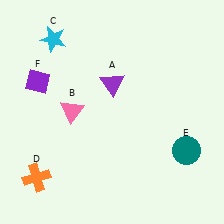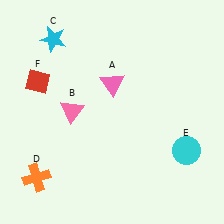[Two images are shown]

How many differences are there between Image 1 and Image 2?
There are 3 differences between the two images.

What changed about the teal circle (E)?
In Image 1, E is teal. In Image 2, it changed to cyan.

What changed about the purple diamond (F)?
In Image 1, F is purple. In Image 2, it changed to red.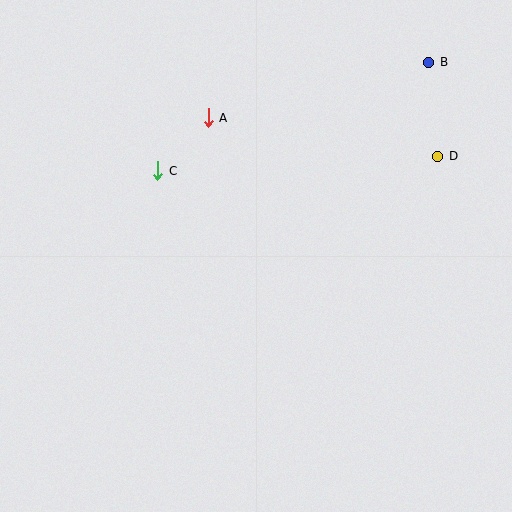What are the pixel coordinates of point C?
Point C is at (158, 171).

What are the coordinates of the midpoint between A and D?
The midpoint between A and D is at (323, 137).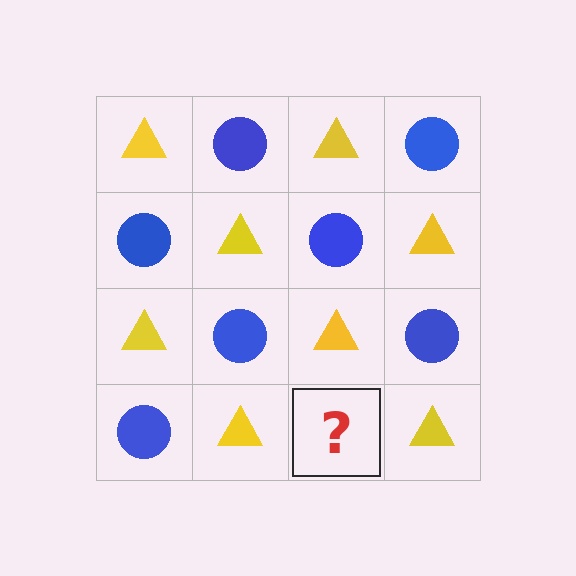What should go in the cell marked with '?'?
The missing cell should contain a blue circle.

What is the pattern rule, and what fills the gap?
The rule is that it alternates yellow triangle and blue circle in a checkerboard pattern. The gap should be filled with a blue circle.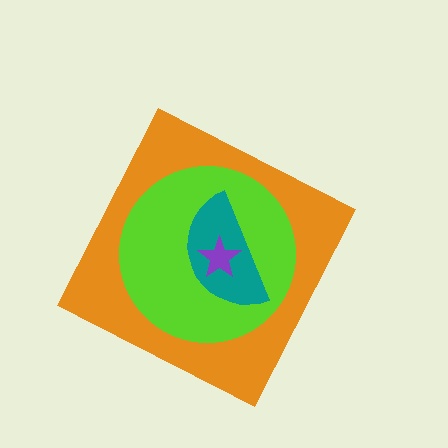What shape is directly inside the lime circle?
The teal semicircle.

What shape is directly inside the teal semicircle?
The purple star.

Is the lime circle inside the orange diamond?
Yes.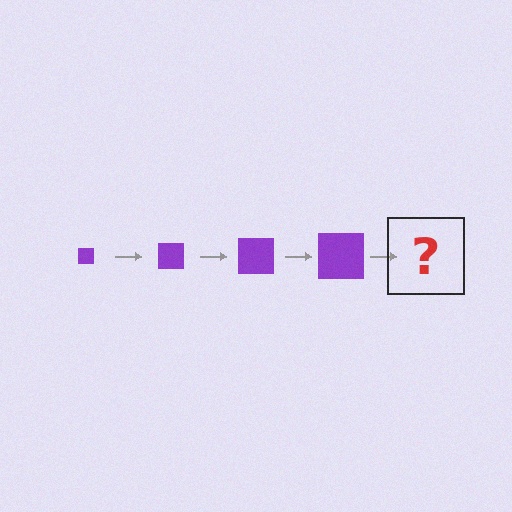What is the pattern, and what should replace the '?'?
The pattern is that the square gets progressively larger each step. The '?' should be a purple square, larger than the previous one.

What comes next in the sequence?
The next element should be a purple square, larger than the previous one.